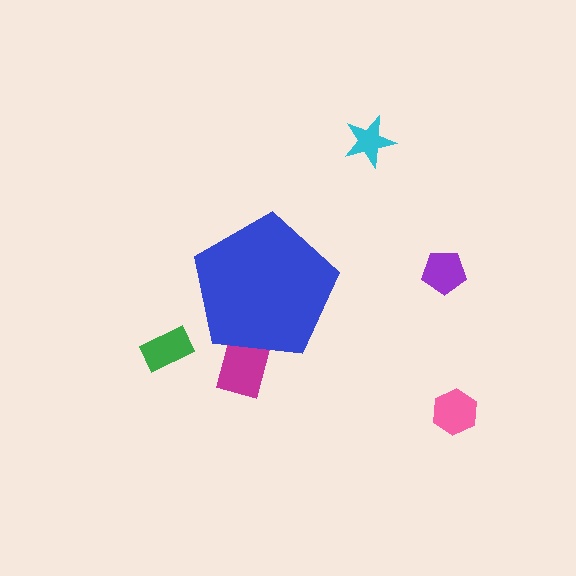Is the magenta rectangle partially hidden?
Yes, the magenta rectangle is partially hidden behind the blue pentagon.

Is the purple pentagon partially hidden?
No, the purple pentagon is fully visible.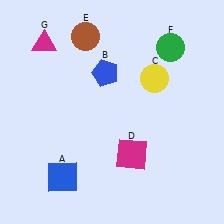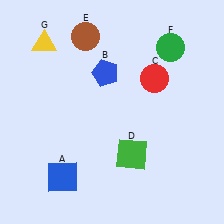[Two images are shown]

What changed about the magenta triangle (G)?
In Image 1, G is magenta. In Image 2, it changed to yellow.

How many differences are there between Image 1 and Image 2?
There are 3 differences between the two images.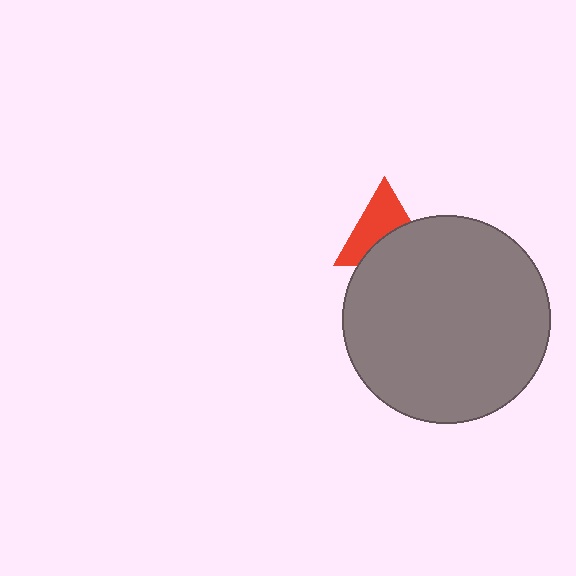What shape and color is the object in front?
The object in front is a gray circle.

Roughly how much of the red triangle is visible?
About half of it is visible (roughly 56%).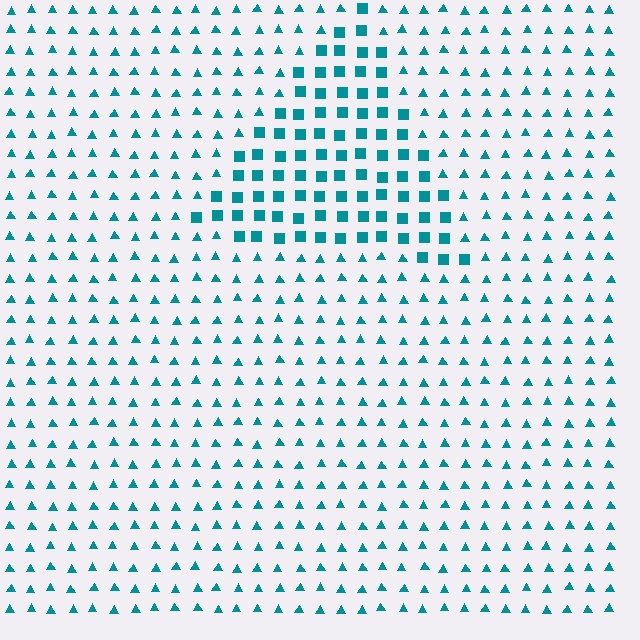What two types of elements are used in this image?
The image uses squares inside the triangle region and triangles outside it.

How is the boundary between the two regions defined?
The boundary is defined by a change in element shape: squares inside vs. triangles outside. All elements share the same color and spacing.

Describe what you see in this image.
The image is filled with small teal elements arranged in a uniform grid. A triangle-shaped region contains squares, while the surrounding area contains triangles. The boundary is defined purely by the change in element shape.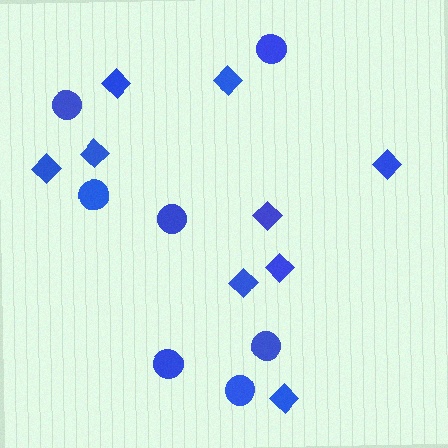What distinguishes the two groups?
There are 2 groups: one group of circles (7) and one group of diamonds (9).